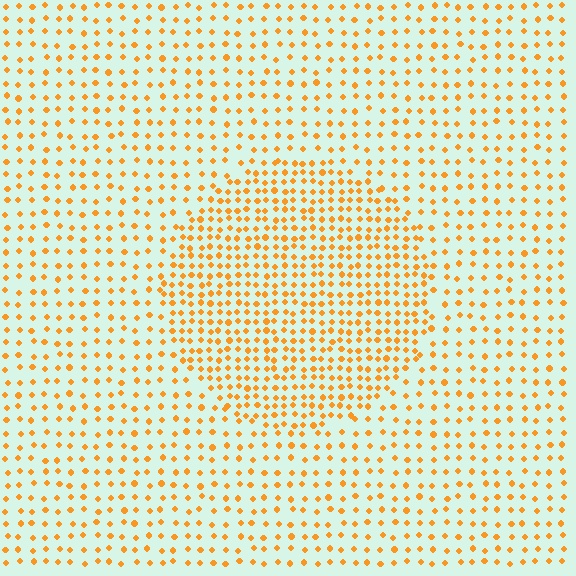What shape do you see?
I see a circle.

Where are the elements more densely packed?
The elements are more densely packed inside the circle boundary.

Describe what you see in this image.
The image contains small orange elements arranged at two different densities. A circle-shaped region is visible where the elements are more densely packed than the surrounding area.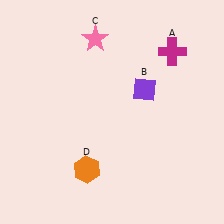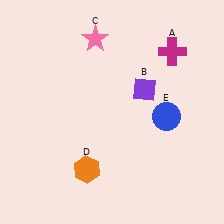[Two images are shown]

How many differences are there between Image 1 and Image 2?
There is 1 difference between the two images.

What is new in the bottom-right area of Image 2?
A blue circle (E) was added in the bottom-right area of Image 2.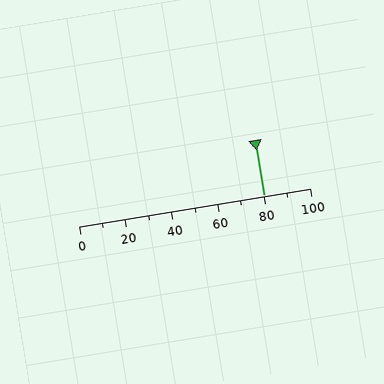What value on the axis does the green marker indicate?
The marker indicates approximately 80.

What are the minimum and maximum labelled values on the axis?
The axis runs from 0 to 100.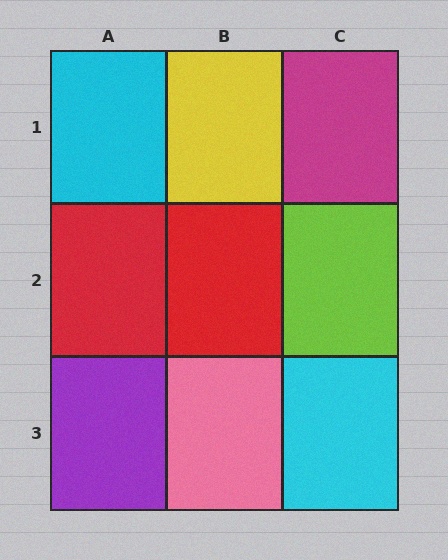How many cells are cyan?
2 cells are cyan.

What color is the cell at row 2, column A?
Red.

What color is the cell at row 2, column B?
Red.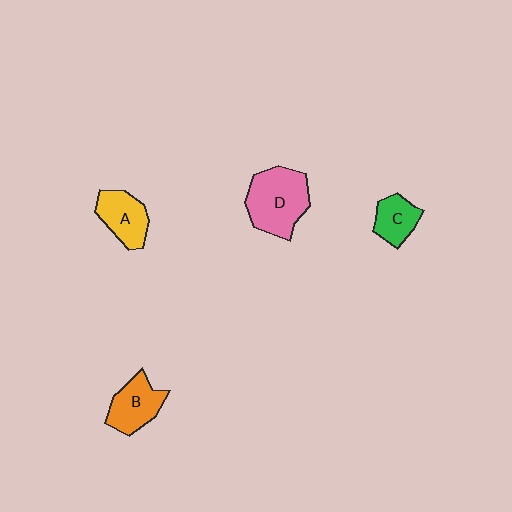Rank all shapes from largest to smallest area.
From largest to smallest: D (pink), B (orange), A (yellow), C (green).